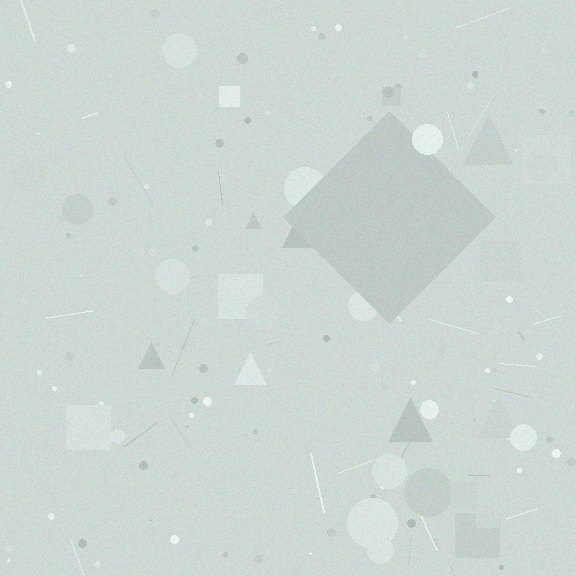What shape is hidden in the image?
A diamond is hidden in the image.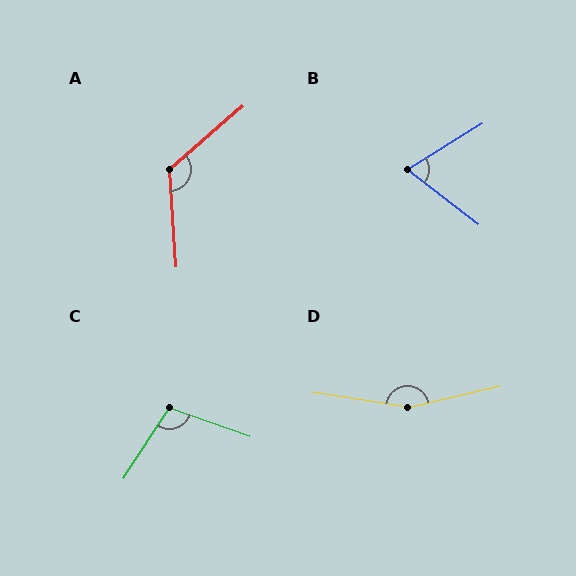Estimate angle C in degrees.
Approximately 104 degrees.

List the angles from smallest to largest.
B (69°), C (104°), A (127°), D (159°).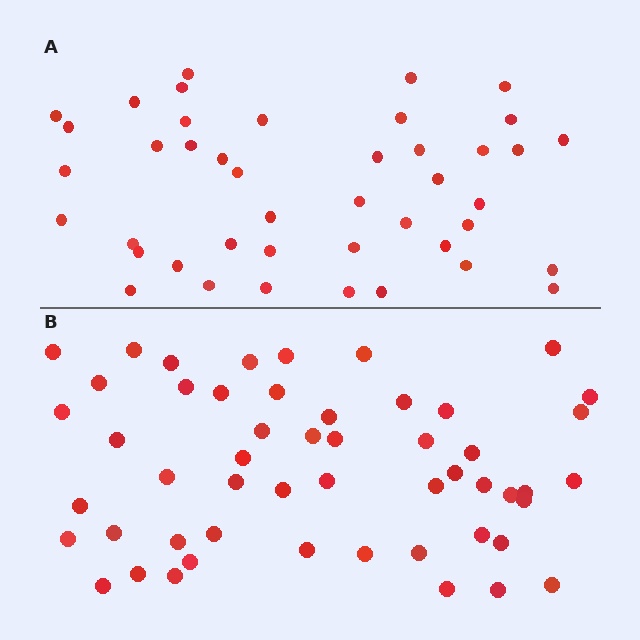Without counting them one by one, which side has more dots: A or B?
Region B (the bottom region) has more dots.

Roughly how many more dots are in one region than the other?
Region B has roughly 8 or so more dots than region A.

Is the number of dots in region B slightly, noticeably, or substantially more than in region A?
Region B has only slightly more — the two regions are fairly close. The ratio is roughly 1.2 to 1.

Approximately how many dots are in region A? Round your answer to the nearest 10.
About 40 dots. (The exact count is 43, which rounds to 40.)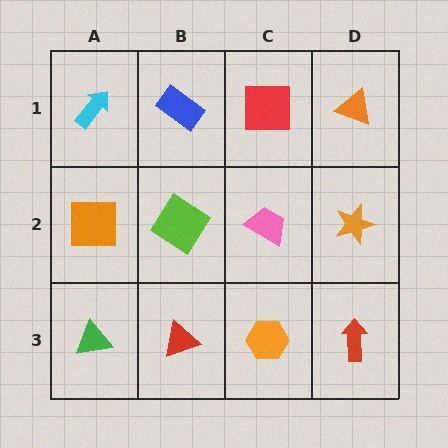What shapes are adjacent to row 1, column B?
A lime diamond (row 2, column B), a cyan arrow (row 1, column A), a red square (row 1, column C).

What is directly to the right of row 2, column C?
An orange star.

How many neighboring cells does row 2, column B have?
4.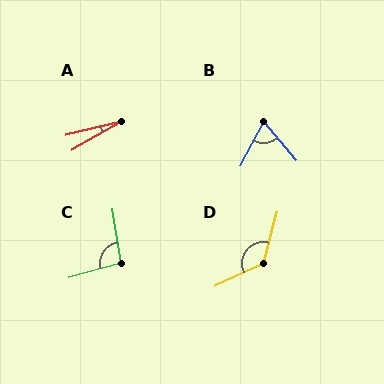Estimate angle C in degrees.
Approximately 96 degrees.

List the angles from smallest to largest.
A (16°), B (69°), C (96°), D (130°).